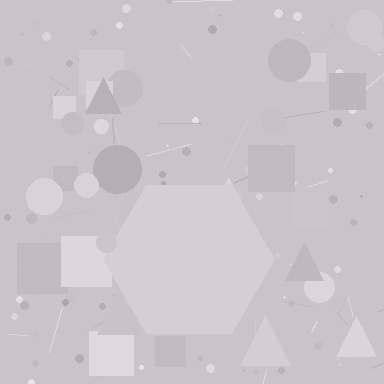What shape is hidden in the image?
A hexagon is hidden in the image.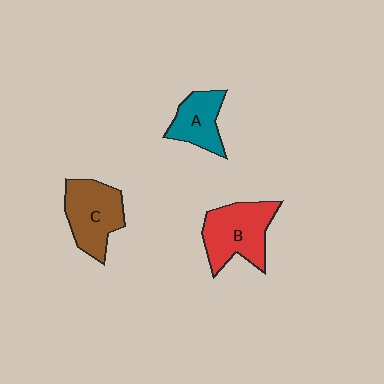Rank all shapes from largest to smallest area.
From largest to smallest: B (red), C (brown), A (teal).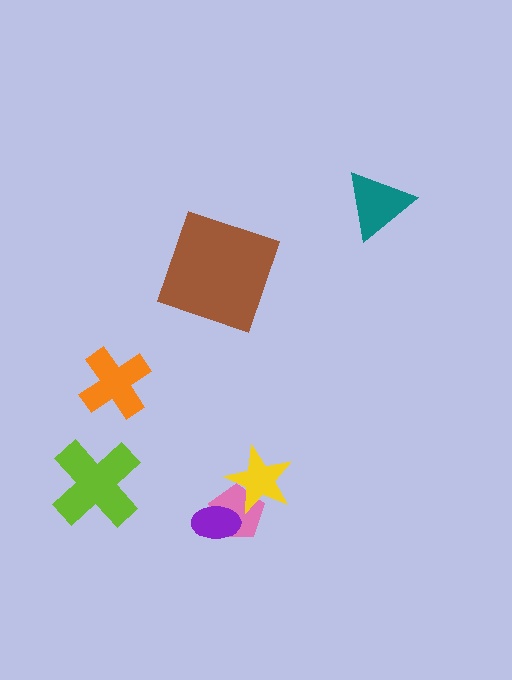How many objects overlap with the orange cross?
0 objects overlap with the orange cross.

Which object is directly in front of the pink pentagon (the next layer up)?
The yellow star is directly in front of the pink pentagon.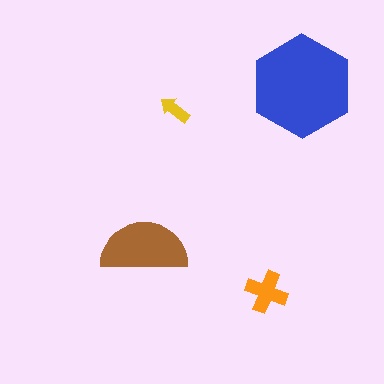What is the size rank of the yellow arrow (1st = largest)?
4th.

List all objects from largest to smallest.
The blue hexagon, the brown semicircle, the orange cross, the yellow arrow.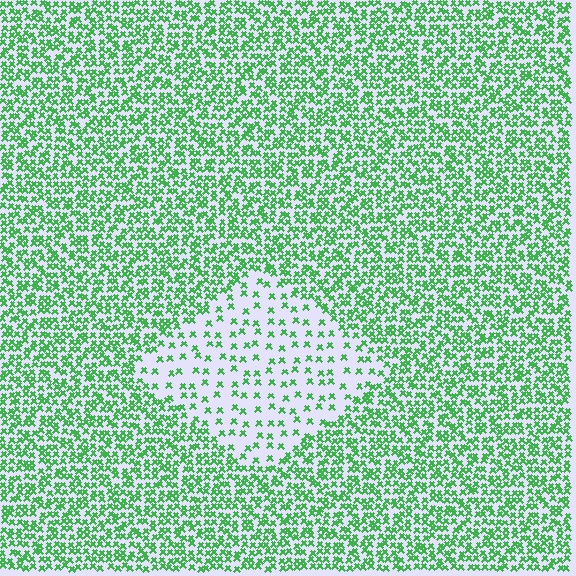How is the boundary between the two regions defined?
The boundary is defined by a change in element density (approximately 2.8x ratio). All elements are the same color, size, and shape.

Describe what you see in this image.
The image contains small green elements arranged at two different densities. A diamond-shaped region is visible where the elements are less densely packed than the surrounding area.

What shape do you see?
I see a diamond.